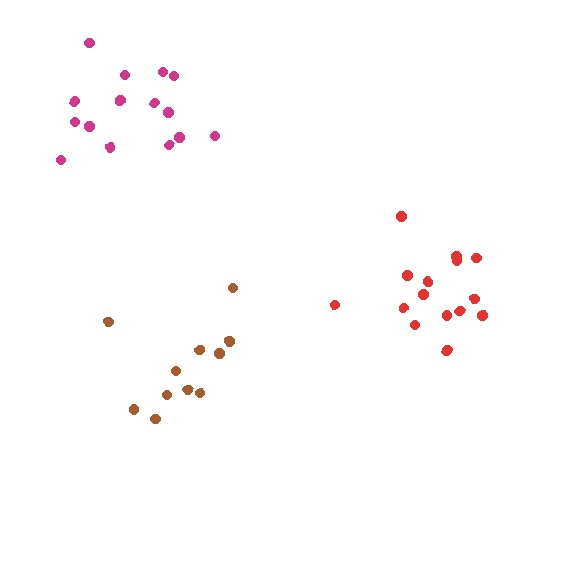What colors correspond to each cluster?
The clusters are colored: brown, magenta, red.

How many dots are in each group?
Group 1: 11 dots, Group 2: 15 dots, Group 3: 15 dots (41 total).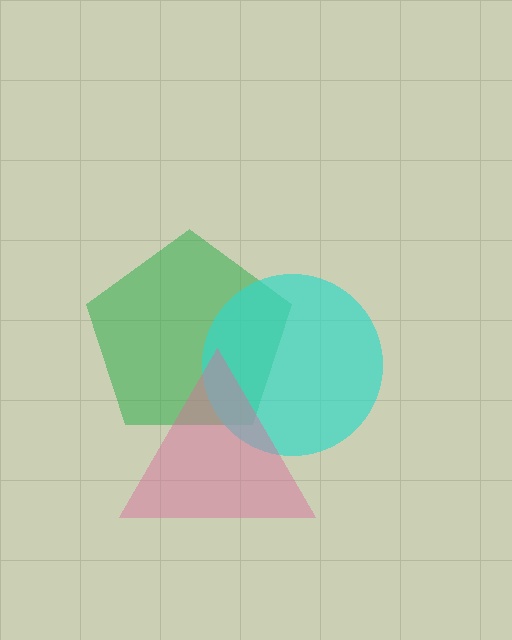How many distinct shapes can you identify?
There are 3 distinct shapes: a green pentagon, a cyan circle, a pink triangle.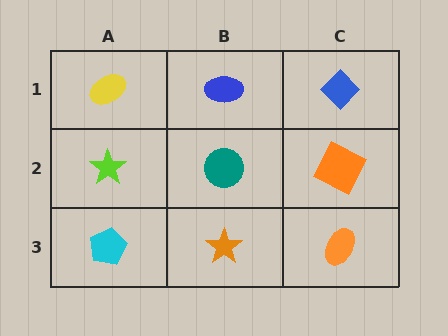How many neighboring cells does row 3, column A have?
2.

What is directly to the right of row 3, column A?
An orange star.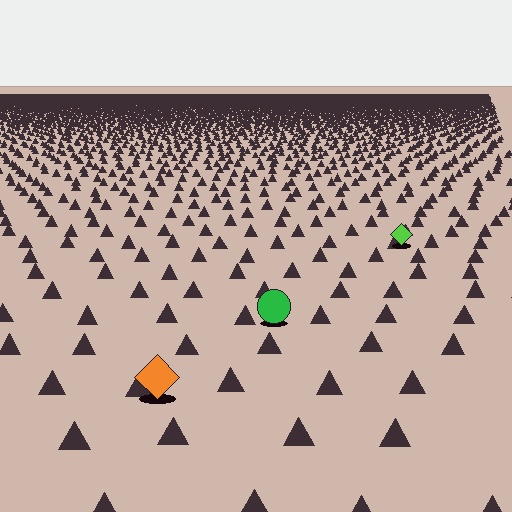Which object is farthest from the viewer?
The lime diamond is farthest from the viewer. It appears smaller and the ground texture around it is denser.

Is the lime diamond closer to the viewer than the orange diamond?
No. The orange diamond is closer — you can tell from the texture gradient: the ground texture is coarser near it.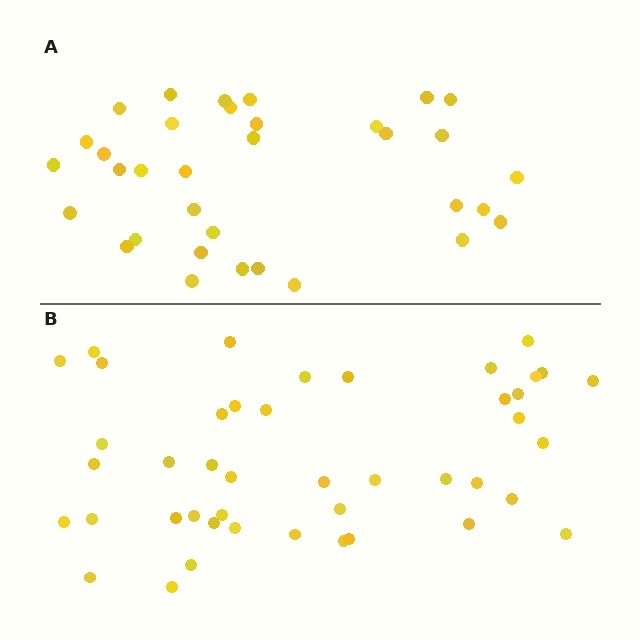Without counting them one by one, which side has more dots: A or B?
Region B (the bottom region) has more dots.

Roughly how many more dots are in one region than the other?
Region B has roughly 10 or so more dots than region A.